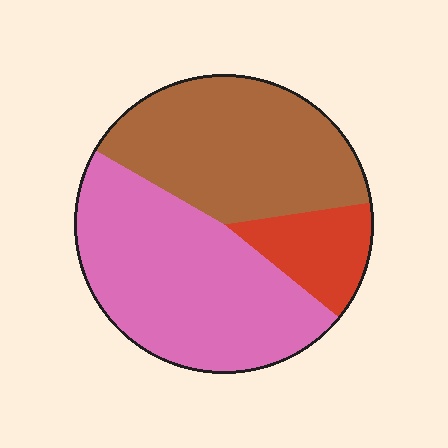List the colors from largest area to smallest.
From largest to smallest: pink, brown, red.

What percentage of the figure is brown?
Brown takes up about two fifths (2/5) of the figure.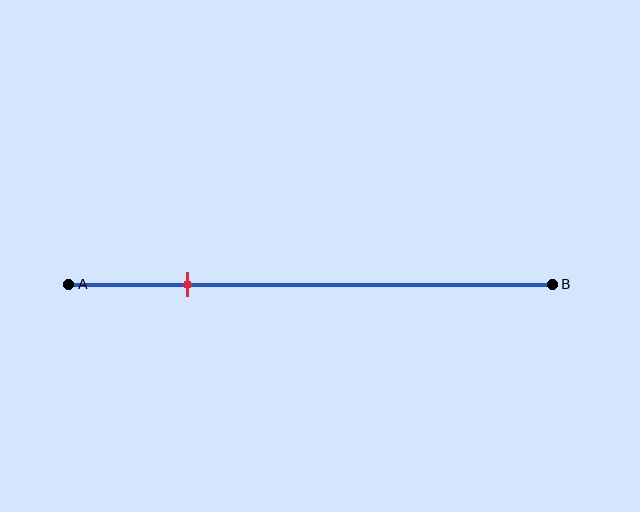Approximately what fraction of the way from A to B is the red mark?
The red mark is approximately 25% of the way from A to B.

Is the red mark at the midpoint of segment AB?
No, the mark is at about 25% from A, not at the 50% midpoint.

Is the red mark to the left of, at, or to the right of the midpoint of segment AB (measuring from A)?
The red mark is to the left of the midpoint of segment AB.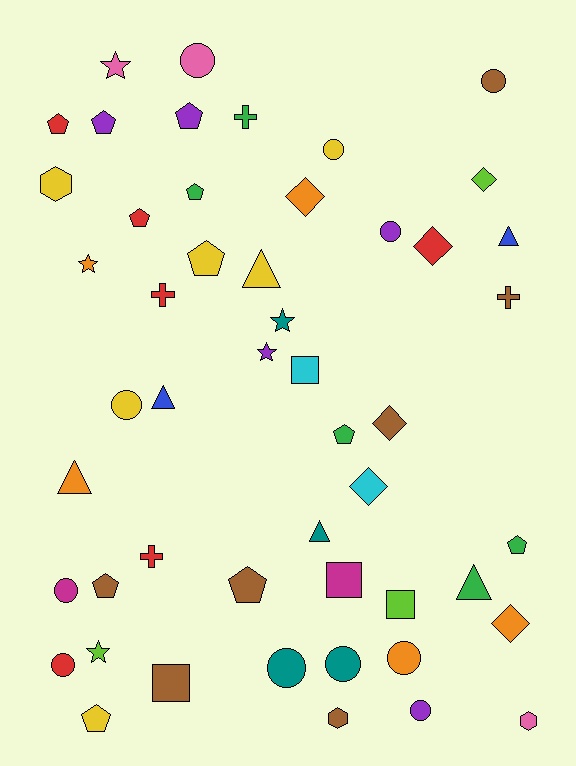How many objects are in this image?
There are 50 objects.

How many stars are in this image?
There are 5 stars.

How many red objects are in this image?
There are 6 red objects.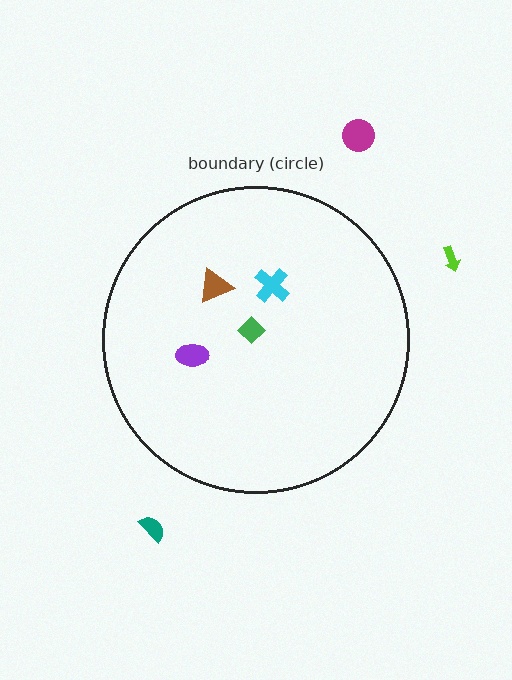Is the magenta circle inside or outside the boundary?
Outside.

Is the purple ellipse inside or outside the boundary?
Inside.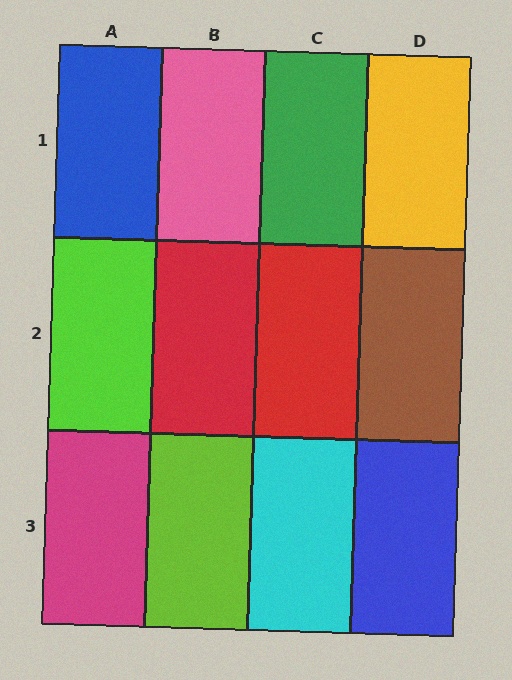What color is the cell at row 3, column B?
Lime.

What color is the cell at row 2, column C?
Red.